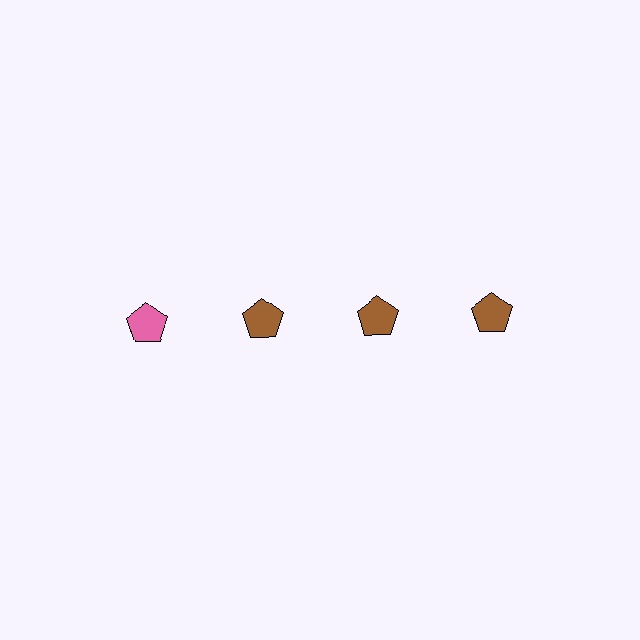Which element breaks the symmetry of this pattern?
The pink pentagon in the top row, leftmost column breaks the symmetry. All other shapes are brown pentagons.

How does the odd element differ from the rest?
It has a different color: pink instead of brown.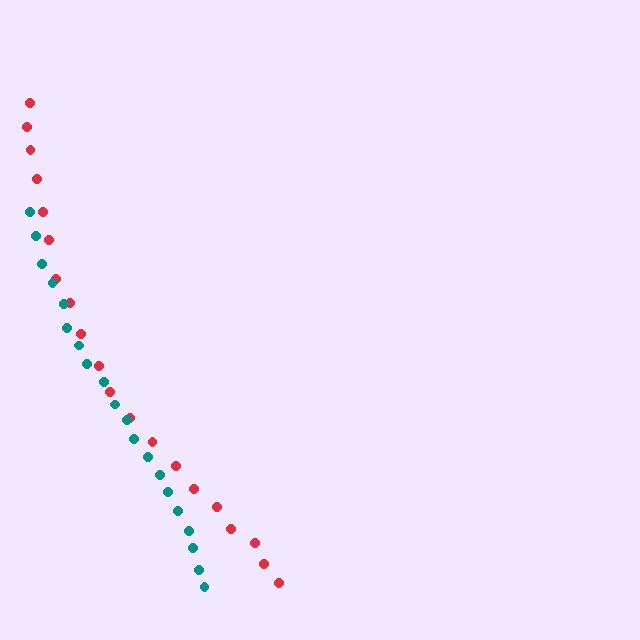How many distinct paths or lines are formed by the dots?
There are 2 distinct paths.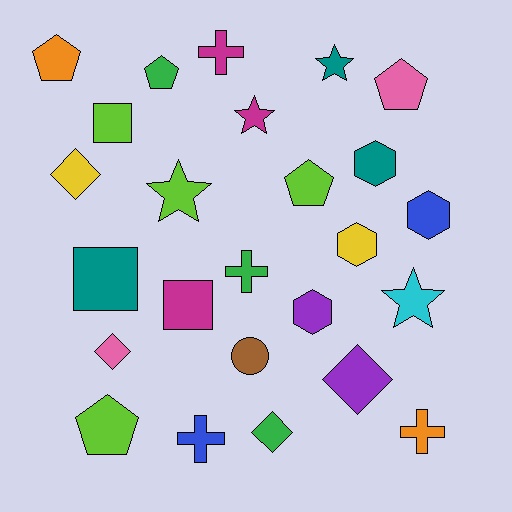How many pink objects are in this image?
There are 2 pink objects.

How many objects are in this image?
There are 25 objects.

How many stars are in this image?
There are 4 stars.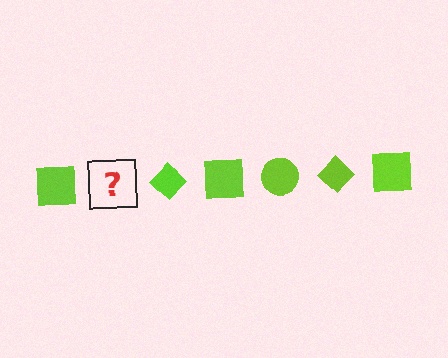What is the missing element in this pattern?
The missing element is a lime circle.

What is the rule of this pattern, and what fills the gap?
The rule is that the pattern cycles through square, circle, diamond shapes in lime. The gap should be filled with a lime circle.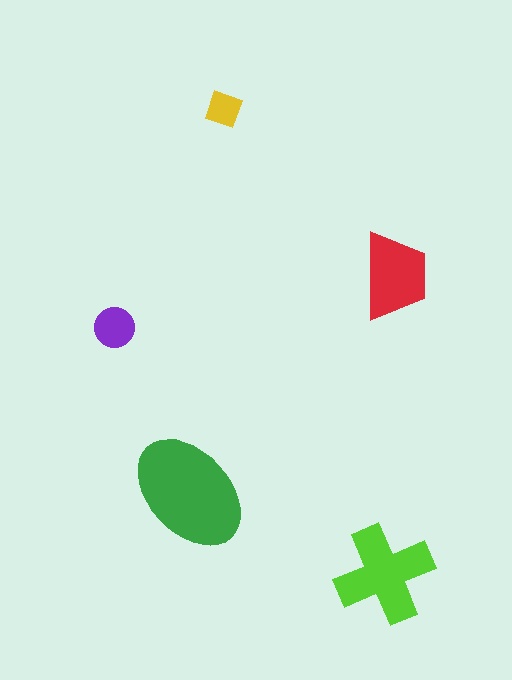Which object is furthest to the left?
The purple circle is leftmost.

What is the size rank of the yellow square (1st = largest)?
5th.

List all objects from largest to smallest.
The green ellipse, the lime cross, the red trapezoid, the purple circle, the yellow square.